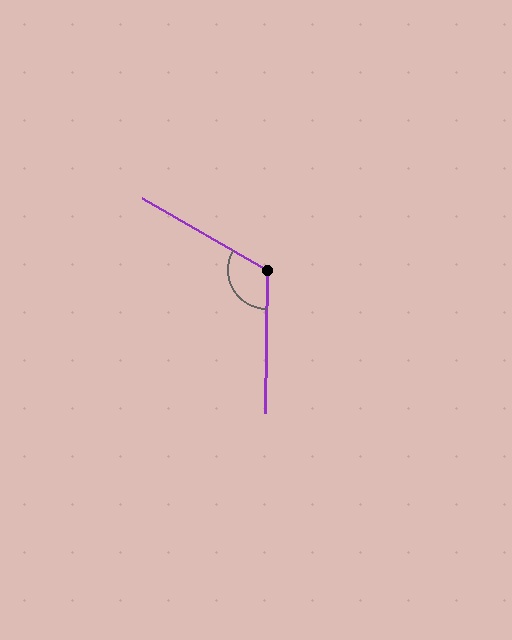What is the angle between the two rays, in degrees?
Approximately 119 degrees.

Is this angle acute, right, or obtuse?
It is obtuse.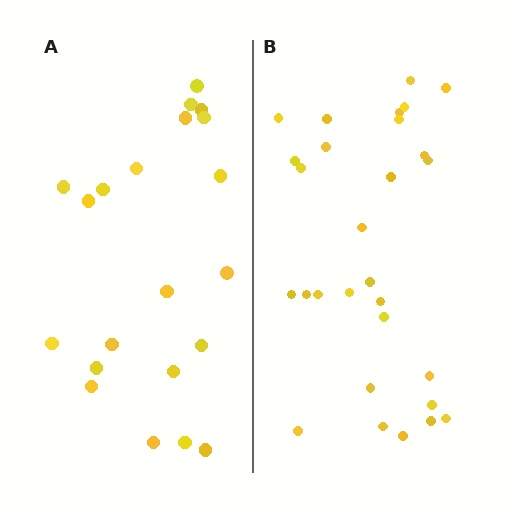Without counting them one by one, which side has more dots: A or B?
Region B (the right region) has more dots.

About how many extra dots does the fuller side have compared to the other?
Region B has roughly 8 or so more dots than region A.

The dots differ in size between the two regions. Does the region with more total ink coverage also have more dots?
No. Region A has more total ink coverage because its dots are larger, but region B actually contains more individual dots. Total area can be misleading — the number of items is what matters here.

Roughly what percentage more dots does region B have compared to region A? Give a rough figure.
About 40% more.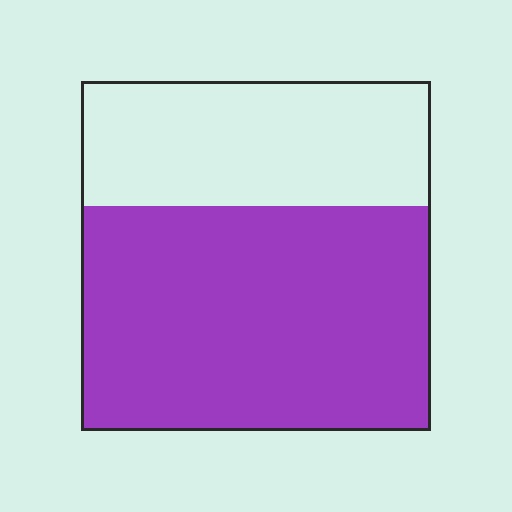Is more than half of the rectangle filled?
Yes.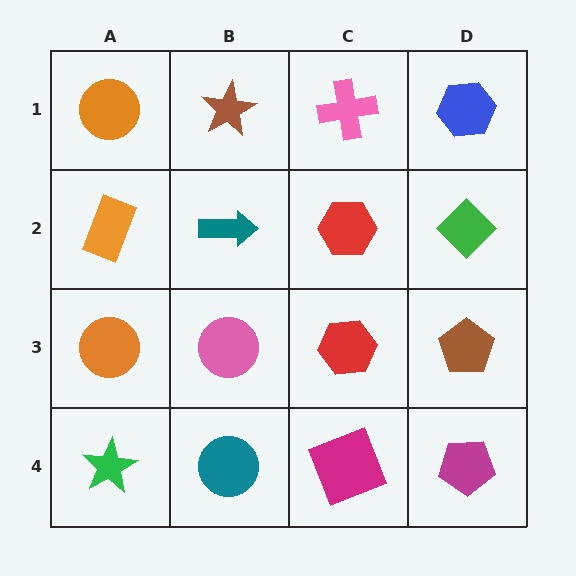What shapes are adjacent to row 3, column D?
A green diamond (row 2, column D), a magenta pentagon (row 4, column D), a red hexagon (row 3, column C).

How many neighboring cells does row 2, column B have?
4.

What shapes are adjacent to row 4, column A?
An orange circle (row 3, column A), a teal circle (row 4, column B).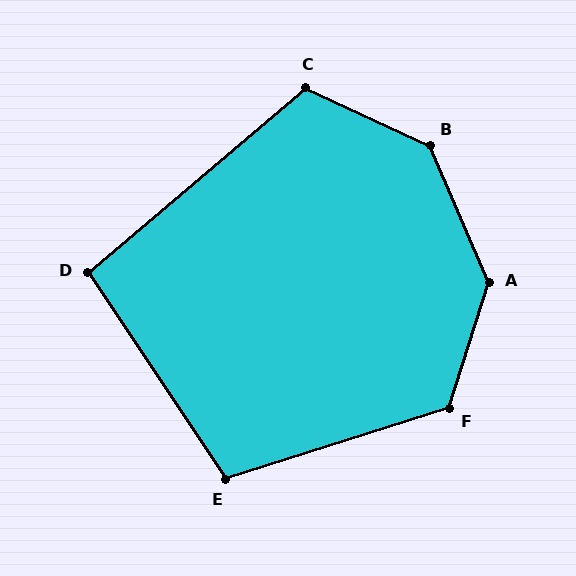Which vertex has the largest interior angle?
A, at approximately 139 degrees.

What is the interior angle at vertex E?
Approximately 106 degrees (obtuse).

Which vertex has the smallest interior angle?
D, at approximately 97 degrees.